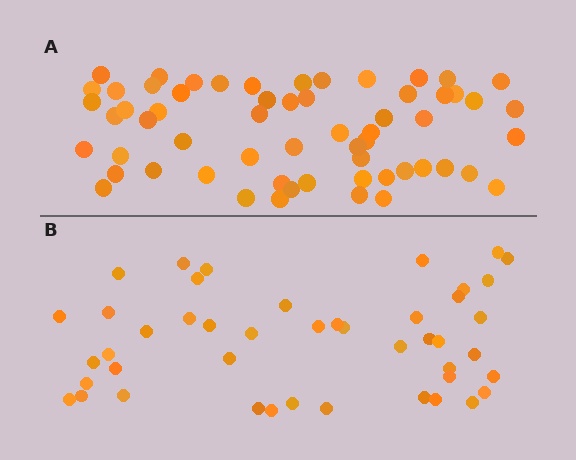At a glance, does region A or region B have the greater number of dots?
Region A (the top region) has more dots.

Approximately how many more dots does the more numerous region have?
Region A has approximately 15 more dots than region B.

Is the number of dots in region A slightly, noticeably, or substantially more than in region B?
Region A has noticeably more, but not dramatically so. The ratio is roughly 1.3 to 1.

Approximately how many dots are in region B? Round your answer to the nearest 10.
About 40 dots. (The exact count is 45, which rounds to 40.)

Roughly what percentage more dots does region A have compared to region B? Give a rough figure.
About 35% more.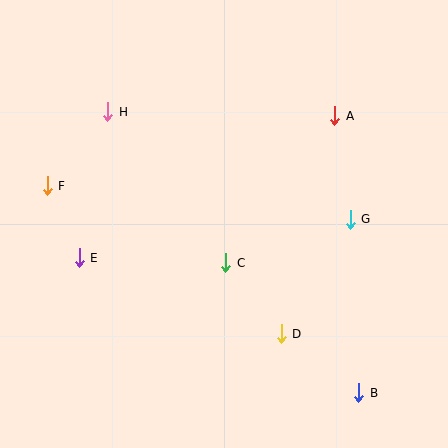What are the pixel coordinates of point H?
Point H is at (108, 112).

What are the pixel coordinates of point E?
Point E is at (79, 258).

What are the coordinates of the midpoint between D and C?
The midpoint between D and C is at (253, 298).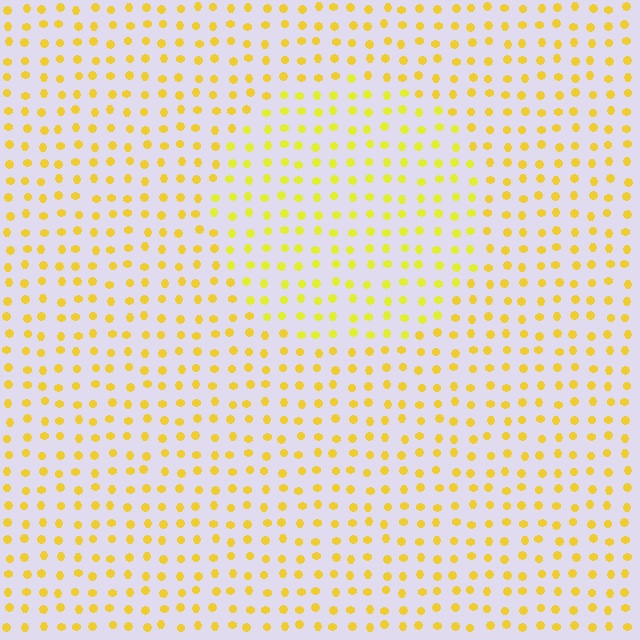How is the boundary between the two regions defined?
The boundary is defined purely by a slight shift in hue (about 16 degrees). Spacing, size, and orientation are identical on both sides.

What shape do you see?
I see a circle.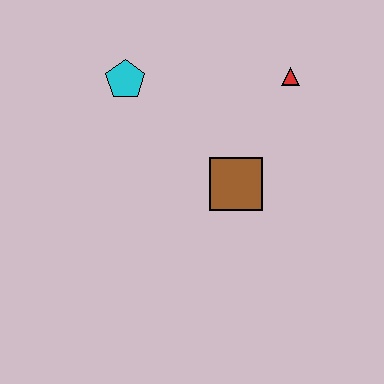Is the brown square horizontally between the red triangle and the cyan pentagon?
Yes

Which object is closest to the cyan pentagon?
The brown square is closest to the cyan pentagon.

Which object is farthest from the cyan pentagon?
The red triangle is farthest from the cyan pentagon.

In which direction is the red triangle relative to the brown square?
The red triangle is above the brown square.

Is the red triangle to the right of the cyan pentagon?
Yes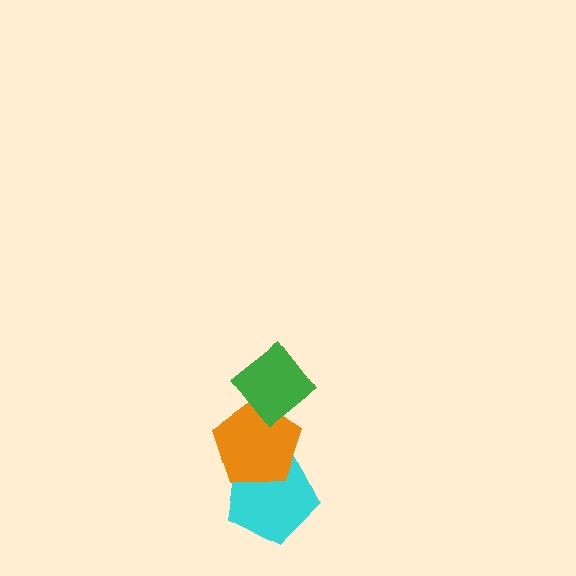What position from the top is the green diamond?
The green diamond is 1st from the top.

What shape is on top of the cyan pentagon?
The orange pentagon is on top of the cyan pentagon.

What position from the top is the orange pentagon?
The orange pentagon is 2nd from the top.